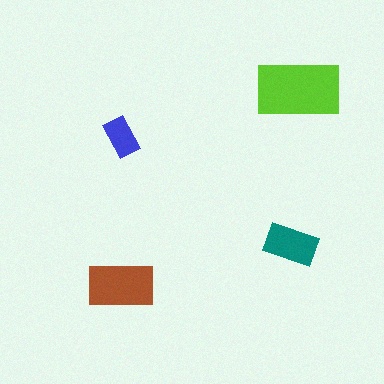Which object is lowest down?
The brown rectangle is bottommost.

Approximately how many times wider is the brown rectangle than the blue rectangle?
About 1.5 times wider.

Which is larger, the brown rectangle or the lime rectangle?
The lime one.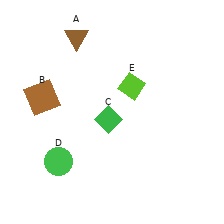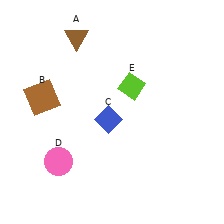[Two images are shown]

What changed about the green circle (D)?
In Image 1, D is green. In Image 2, it changed to pink.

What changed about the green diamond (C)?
In Image 1, C is green. In Image 2, it changed to blue.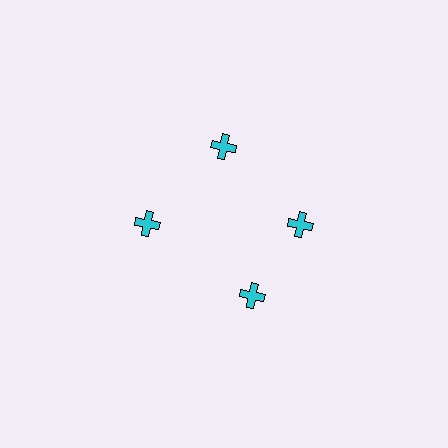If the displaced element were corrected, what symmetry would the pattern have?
It would have 4-fold rotational symmetry — the pattern would map onto itself every 90 degrees.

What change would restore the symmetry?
The symmetry would be restored by rotating it back into even spacing with its neighbors so that all 4 crosses sit at equal angles and equal distance from the center.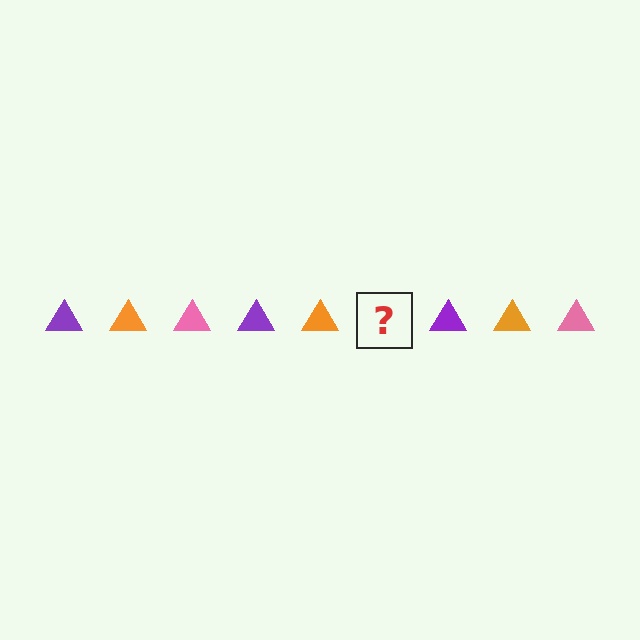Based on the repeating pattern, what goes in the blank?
The blank should be a pink triangle.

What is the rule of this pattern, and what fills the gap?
The rule is that the pattern cycles through purple, orange, pink triangles. The gap should be filled with a pink triangle.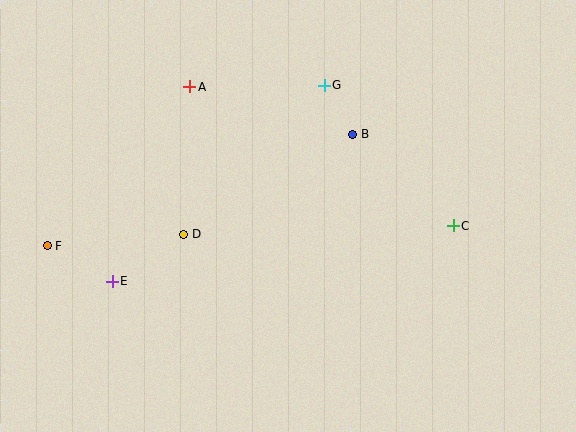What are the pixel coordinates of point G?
Point G is at (324, 85).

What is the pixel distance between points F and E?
The distance between F and E is 74 pixels.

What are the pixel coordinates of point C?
Point C is at (453, 226).